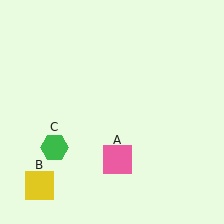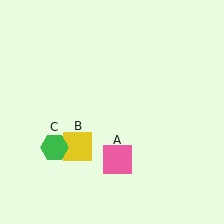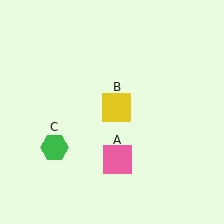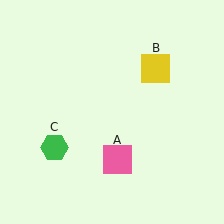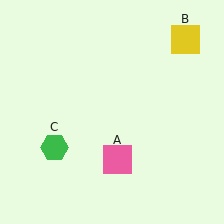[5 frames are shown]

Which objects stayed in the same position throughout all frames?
Pink square (object A) and green hexagon (object C) remained stationary.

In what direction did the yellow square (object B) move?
The yellow square (object B) moved up and to the right.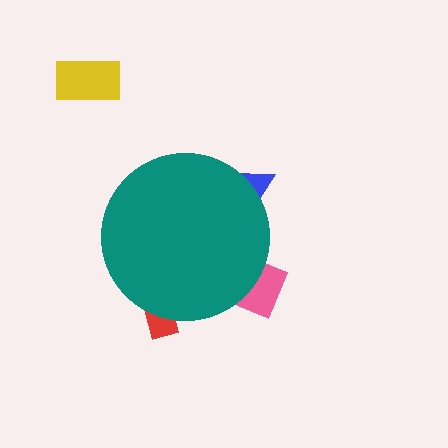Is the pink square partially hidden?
Yes, the pink square is partially hidden behind the teal circle.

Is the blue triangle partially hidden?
Yes, the blue triangle is partially hidden behind the teal circle.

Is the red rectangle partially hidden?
Yes, the red rectangle is partially hidden behind the teal circle.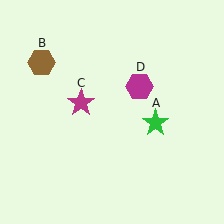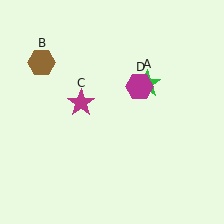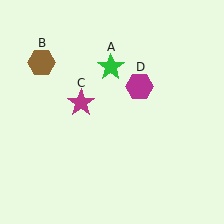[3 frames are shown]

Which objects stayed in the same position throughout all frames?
Brown hexagon (object B) and magenta star (object C) and magenta hexagon (object D) remained stationary.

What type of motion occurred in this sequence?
The green star (object A) rotated counterclockwise around the center of the scene.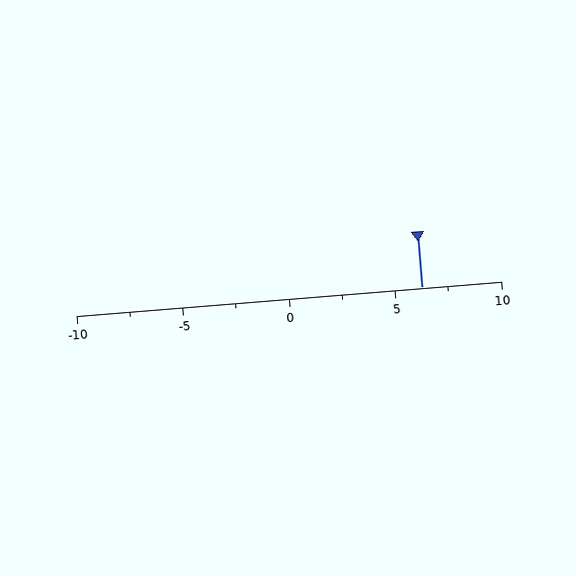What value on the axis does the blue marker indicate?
The marker indicates approximately 6.2.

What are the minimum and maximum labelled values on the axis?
The axis runs from -10 to 10.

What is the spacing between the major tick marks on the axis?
The major ticks are spaced 5 apart.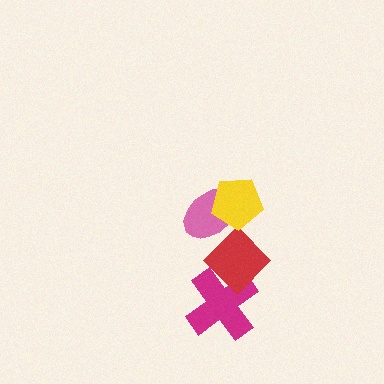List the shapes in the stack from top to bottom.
From top to bottom: the yellow pentagon, the pink ellipse, the red diamond, the magenta cross.